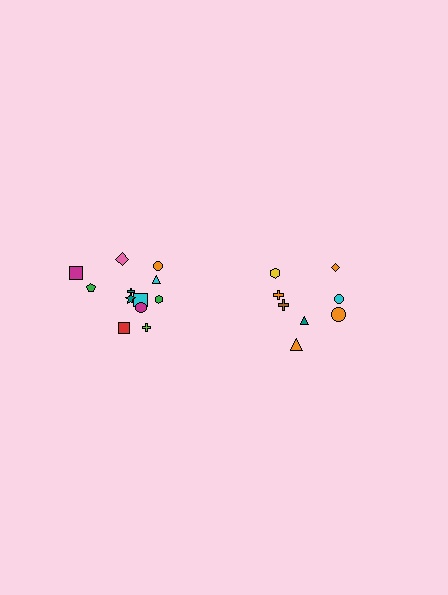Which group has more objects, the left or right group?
The left group.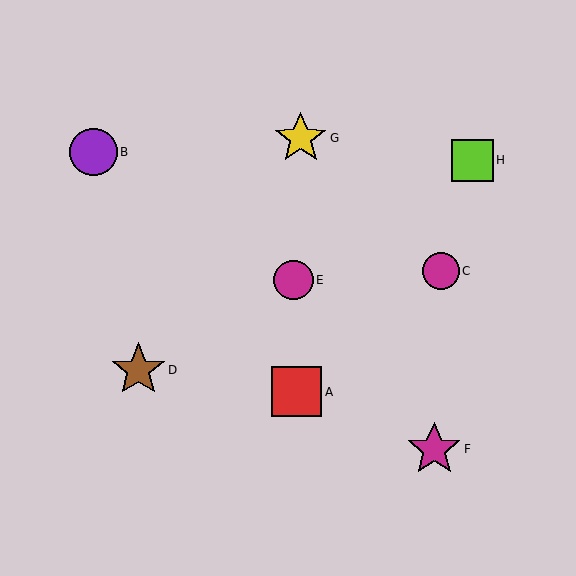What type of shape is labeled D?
Shape D is a brown star.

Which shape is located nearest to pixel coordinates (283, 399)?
The red square (labeled A) at (297, 392) is nearest to that location.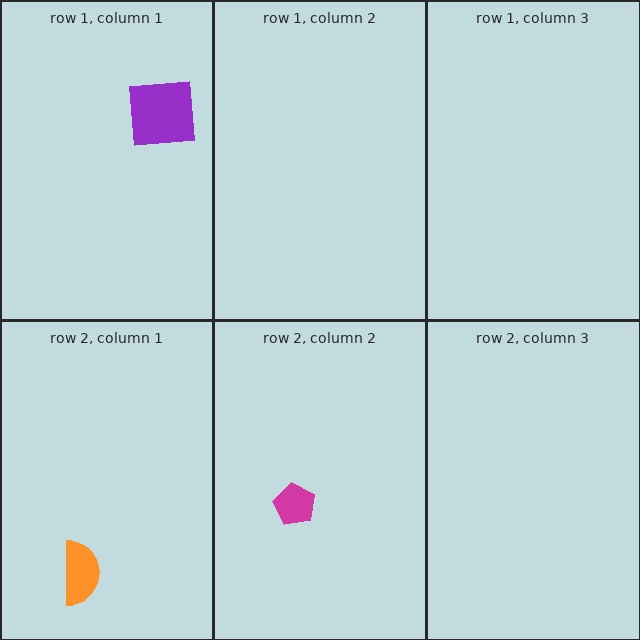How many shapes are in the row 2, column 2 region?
1.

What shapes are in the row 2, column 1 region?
The orange semicircle.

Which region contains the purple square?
The row 1, column 1 region.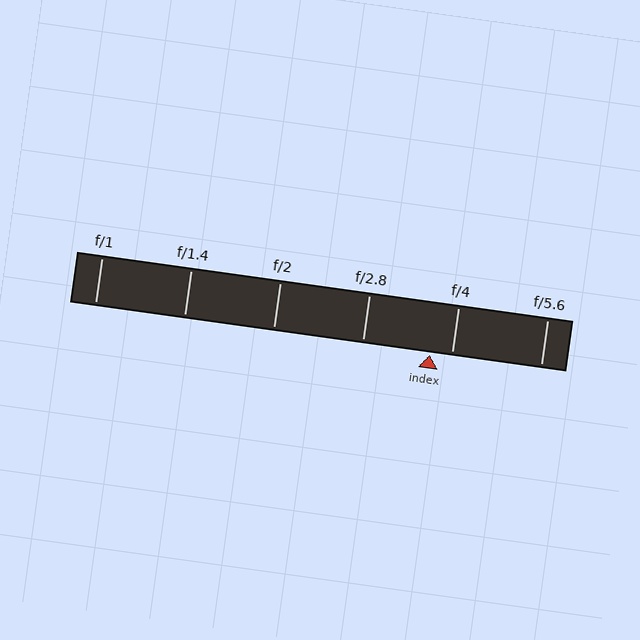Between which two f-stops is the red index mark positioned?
The index mark is between f/2.8 and f/4.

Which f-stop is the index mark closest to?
The index mark is closest to f/4.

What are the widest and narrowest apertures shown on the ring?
The widest aperture shown is f/1 and the narrowest is f/5.6.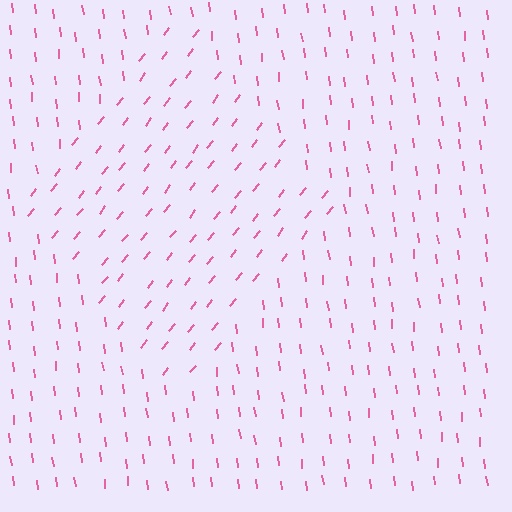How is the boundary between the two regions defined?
The boundary is defined purely by a change in line orientation (approximately 45 degrees difference). All lines are the same color and thickness.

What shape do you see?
I see a diamond.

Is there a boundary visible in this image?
Yes, there is a texture boundary formed by a change in line orientation.